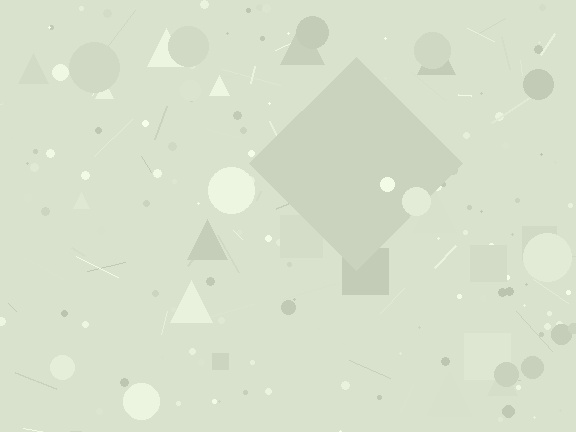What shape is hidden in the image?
A diamond is hidden in the image.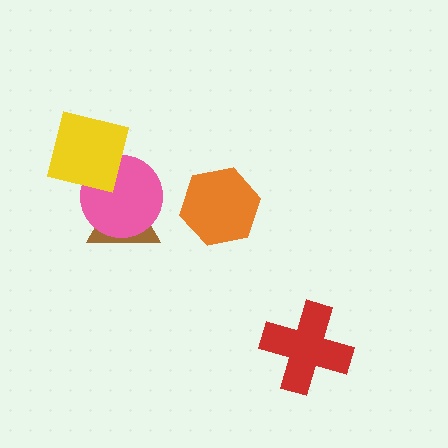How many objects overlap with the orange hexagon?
0 objects overlap with the orange hexagon.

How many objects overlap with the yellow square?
2 objects overlap with the yellow square.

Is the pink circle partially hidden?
Yes, it is partially covered by another shape.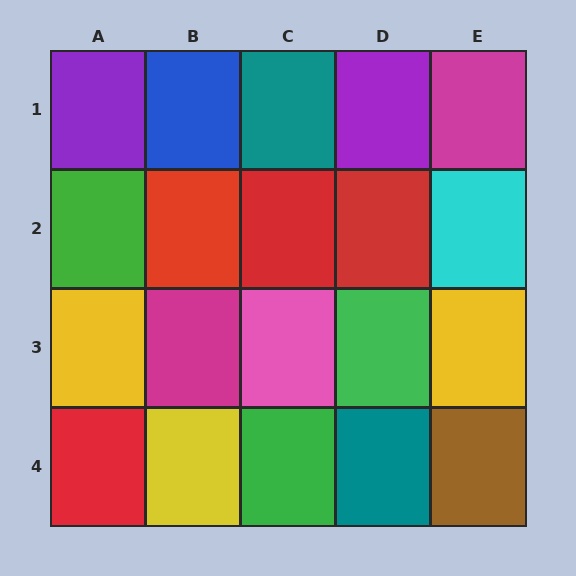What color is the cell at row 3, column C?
Pink.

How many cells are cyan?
1 cell is cyan.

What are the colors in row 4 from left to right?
Red, yellow, green, teal, brown.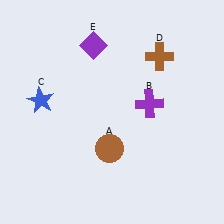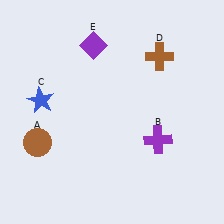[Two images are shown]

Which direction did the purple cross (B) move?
The purple cross (B) moved down.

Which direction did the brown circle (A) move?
The brown circle (A) moved left.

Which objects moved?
The objects that moved are: the brown circle (A), the purple cross (B).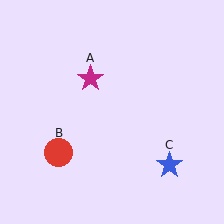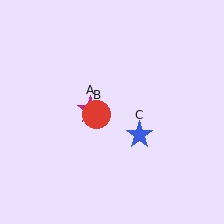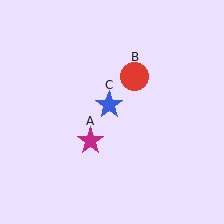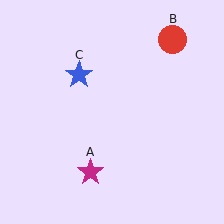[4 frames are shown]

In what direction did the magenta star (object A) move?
The magenta star (object A) moved down.